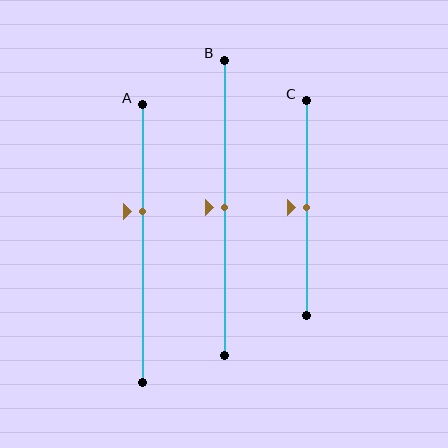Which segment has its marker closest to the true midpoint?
Segment B has its marker closest to the true midpoint.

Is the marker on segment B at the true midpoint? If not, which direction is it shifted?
Yes, the marker on segment B is at the true midpoint.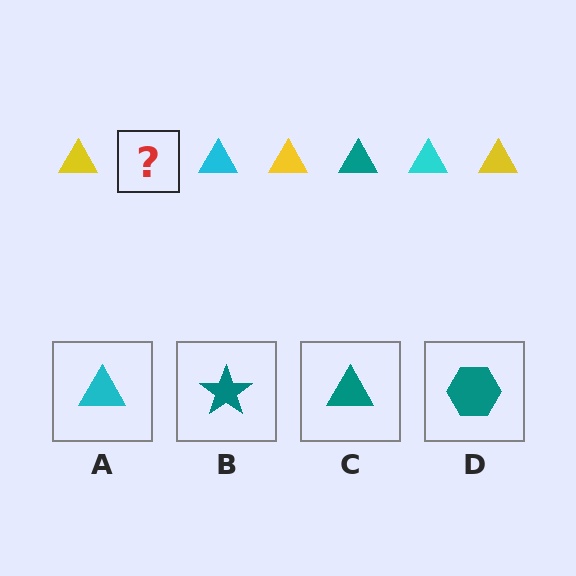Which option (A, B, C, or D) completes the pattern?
C.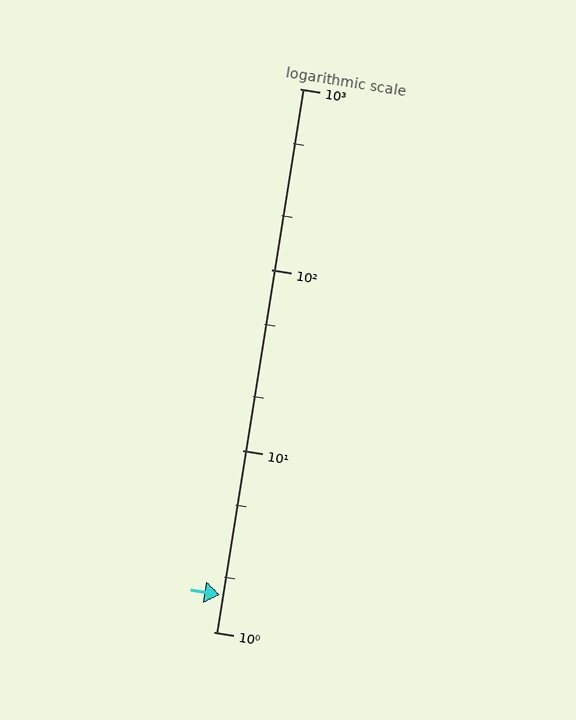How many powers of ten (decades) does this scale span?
The scale spans 3 decades, from 1 to 1000.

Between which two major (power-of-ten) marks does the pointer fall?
The pointer is between 1 and 10.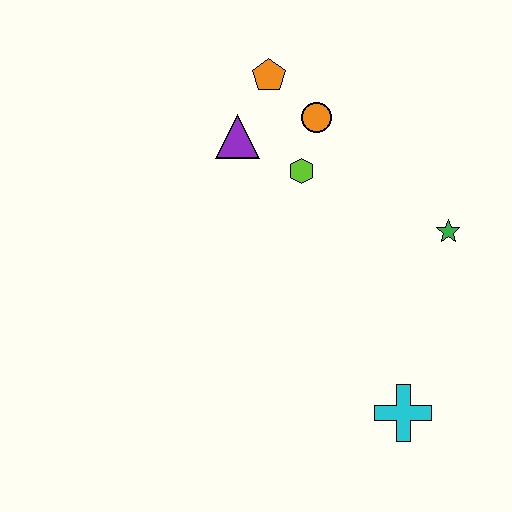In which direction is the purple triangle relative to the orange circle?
The purple triangle is to the left of the orange circle.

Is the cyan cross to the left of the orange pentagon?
No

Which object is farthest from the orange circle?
The cyan cross is farthest from the orange circle.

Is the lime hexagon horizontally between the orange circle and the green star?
No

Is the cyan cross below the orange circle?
Yes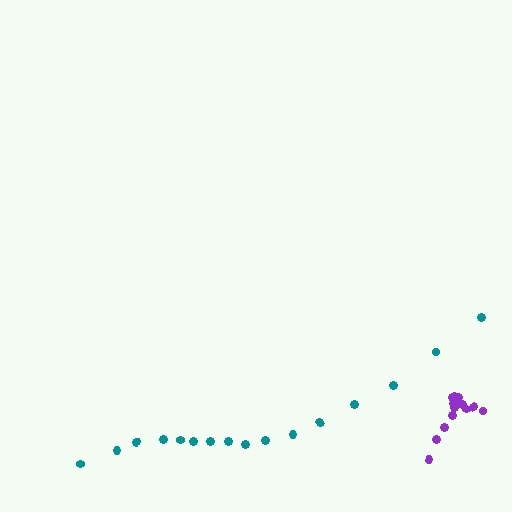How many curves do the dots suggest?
There are 2 distinct paths.